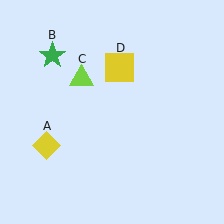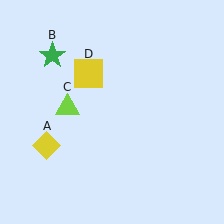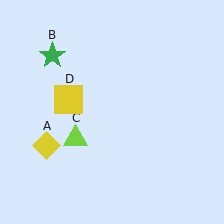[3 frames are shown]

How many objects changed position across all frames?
2 objects changed position: lime triangle (object C), yellow square (object D).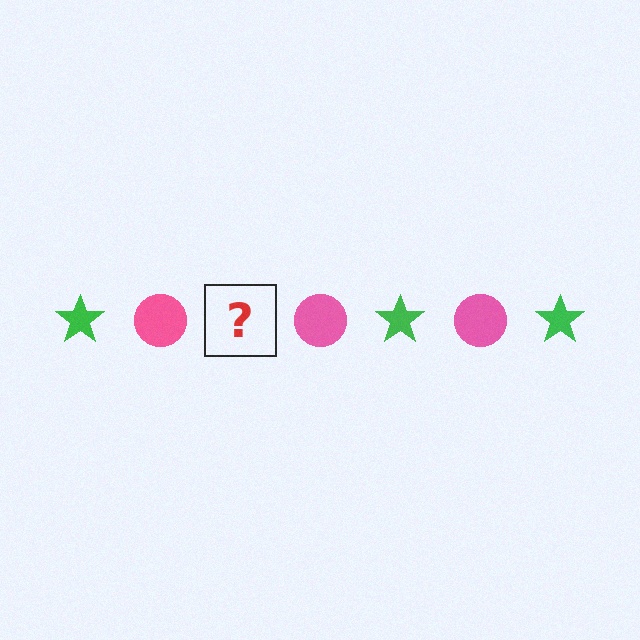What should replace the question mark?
The question mark should be replaced with a green star.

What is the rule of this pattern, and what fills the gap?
The rule is that the pattern alternates between green star and pink circle. The gap should be filled with a green star.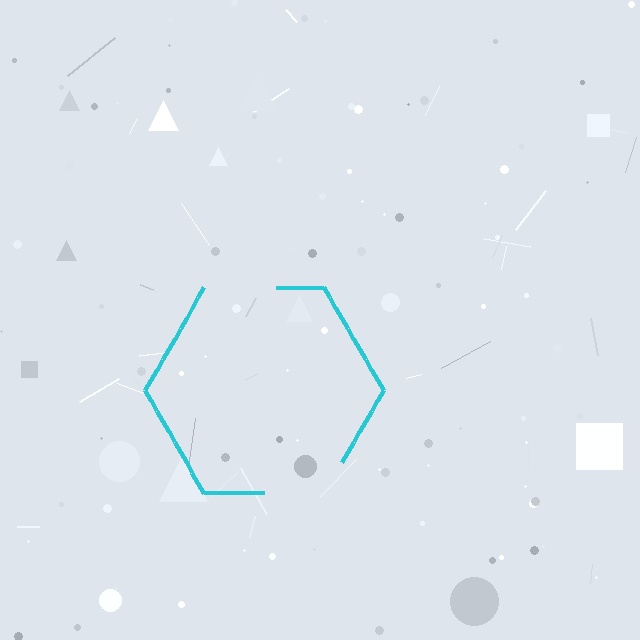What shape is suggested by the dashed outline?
The dashed outline suggests a hexagon.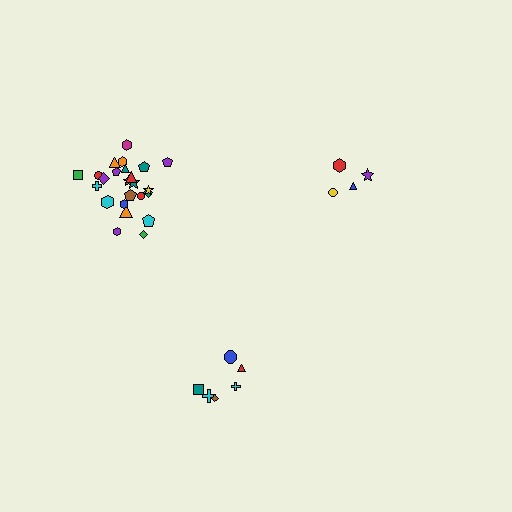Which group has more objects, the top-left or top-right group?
The top-left group.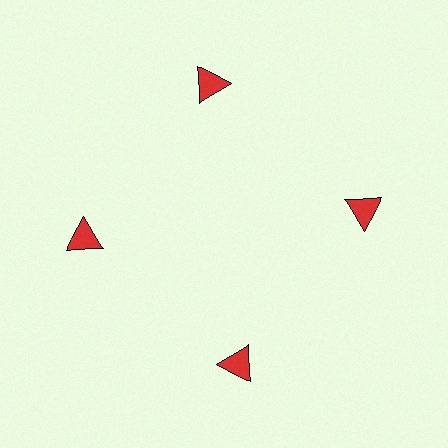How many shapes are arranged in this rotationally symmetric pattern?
There are 4 shapes, arranged in 4 groups of 1.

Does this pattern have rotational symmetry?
Yes, this pattern has 4-fold rotational symmetry. It looks the same after rotating 90 degrees around the center.